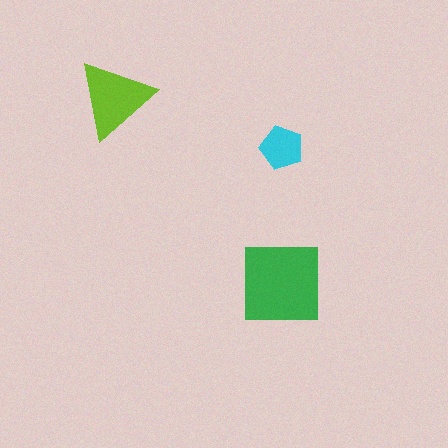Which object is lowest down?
The green square is bottommost.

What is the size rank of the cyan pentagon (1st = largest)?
3rd.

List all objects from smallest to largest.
The cyan pentagon, the lime triangle, the green square.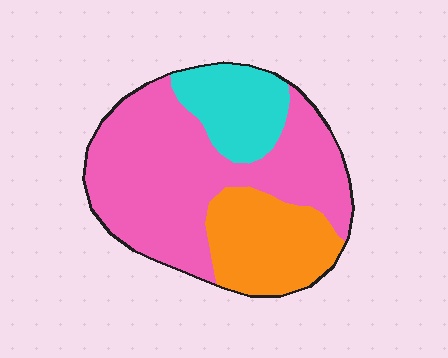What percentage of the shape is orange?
Orange covers around 25% of the shape.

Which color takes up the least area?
Cyan, at roughly 20%.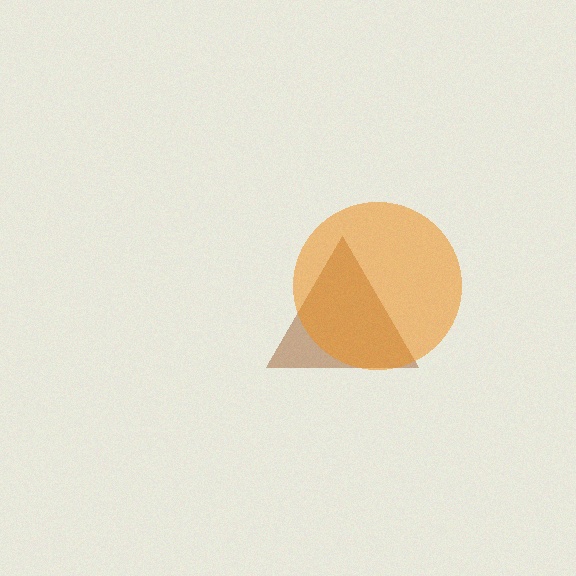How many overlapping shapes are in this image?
There are 2 overlapping shapes in the image.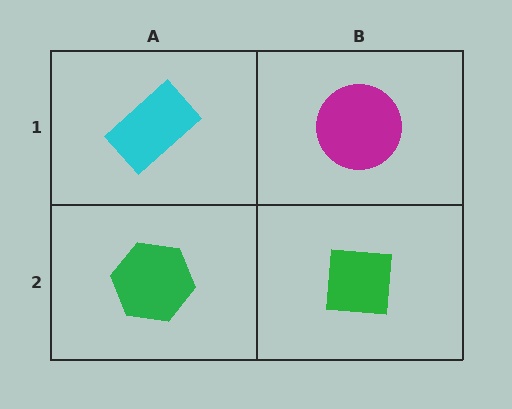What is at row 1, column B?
A magenta circle.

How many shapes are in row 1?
2 shapes.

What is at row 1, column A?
A cyan rectangle.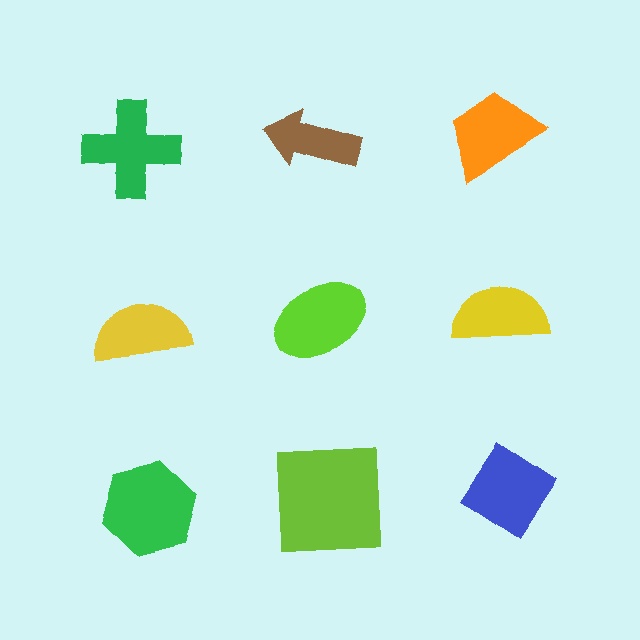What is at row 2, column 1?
A yellow semicircle.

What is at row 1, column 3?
An orange trapezoid.